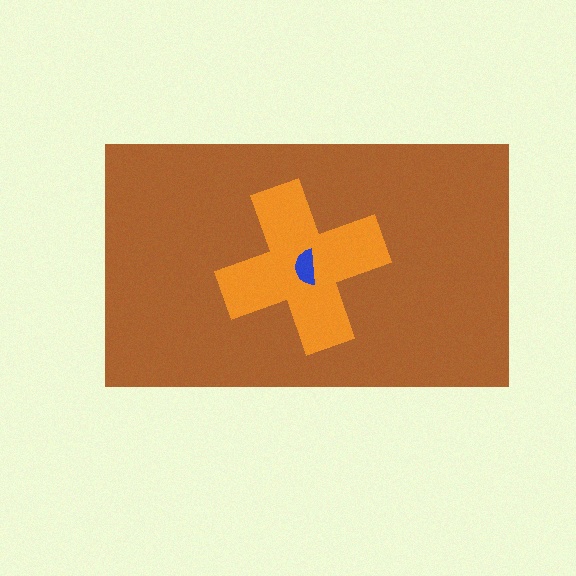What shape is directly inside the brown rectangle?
The orange cross.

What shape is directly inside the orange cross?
The blue semicircle.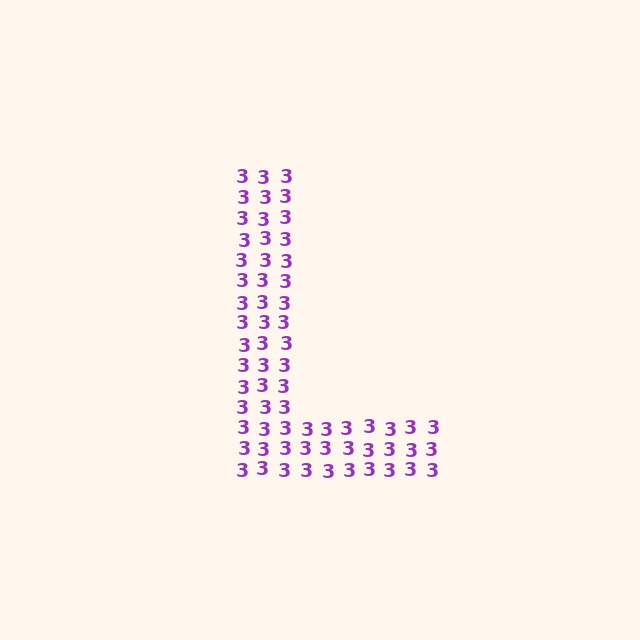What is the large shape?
The large shape is the letter L.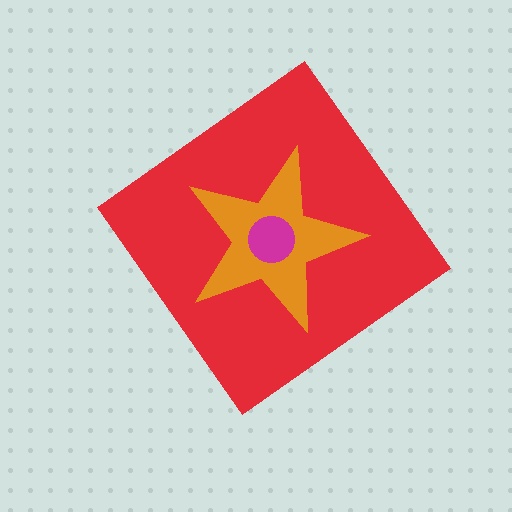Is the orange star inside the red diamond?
Yes.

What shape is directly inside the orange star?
The magenta circle.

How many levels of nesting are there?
3.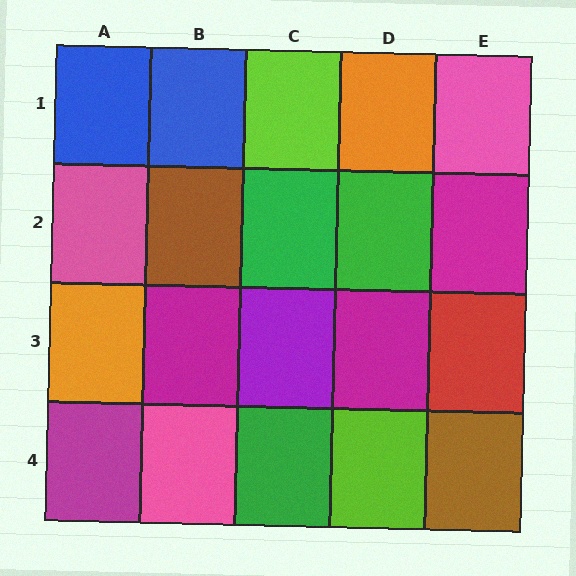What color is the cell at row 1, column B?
Blue.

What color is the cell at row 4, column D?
Lime.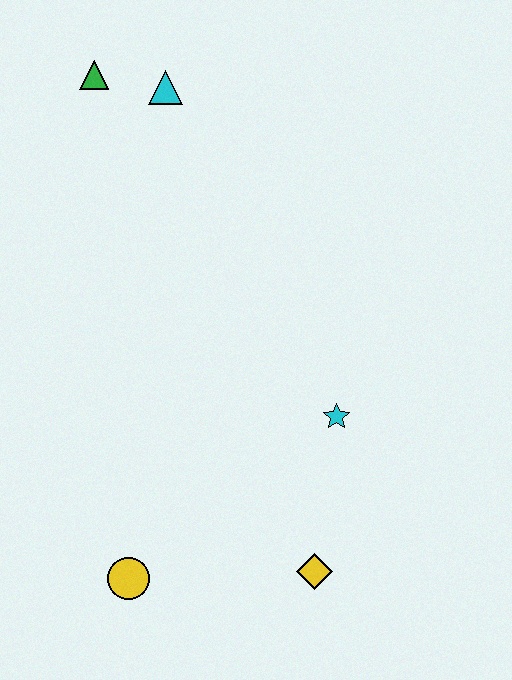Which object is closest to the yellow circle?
The yellow diamond is closest to the yellow circle.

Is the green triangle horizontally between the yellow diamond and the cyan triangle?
No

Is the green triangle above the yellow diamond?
Yes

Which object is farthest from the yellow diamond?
The green triangle is farthest from the yellow diamond.